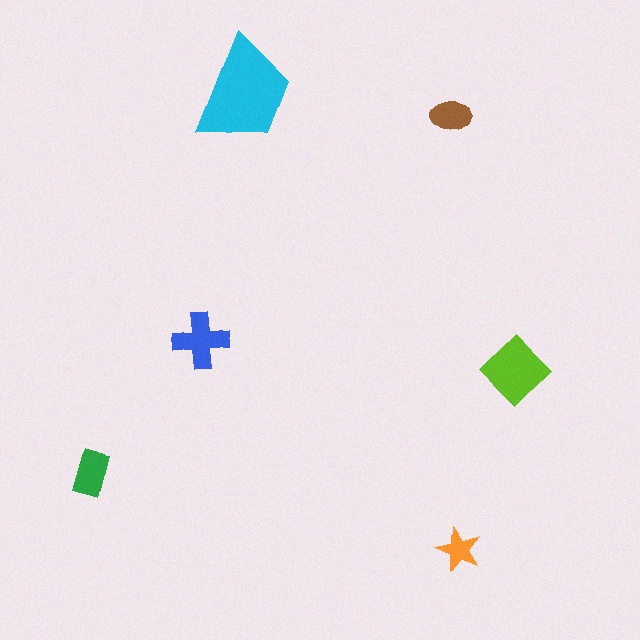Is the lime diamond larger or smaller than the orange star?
Larger.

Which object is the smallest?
The orange star.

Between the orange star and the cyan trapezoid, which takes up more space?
The cyan trapezoid.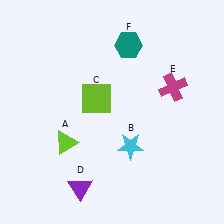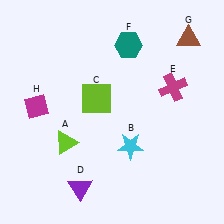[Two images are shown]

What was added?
A brown triangle (G), a magenta diamond (H) were added in Image 2.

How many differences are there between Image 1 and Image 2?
There are 2 differences between the two images.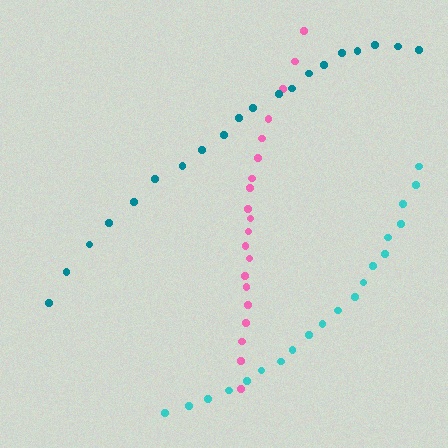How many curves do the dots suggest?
There are 3 distinct paths.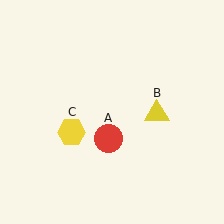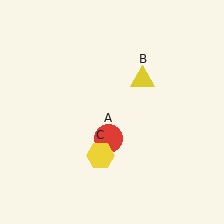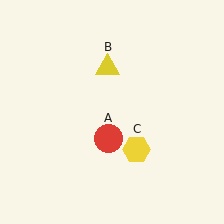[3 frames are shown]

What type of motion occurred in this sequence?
The yellow triangle (object B), yellow hexagon (object C) rotated counterclockwise around the center of the scene.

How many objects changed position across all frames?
2 objects changed position: yellow triangle (object B), yellow hexagon (object C).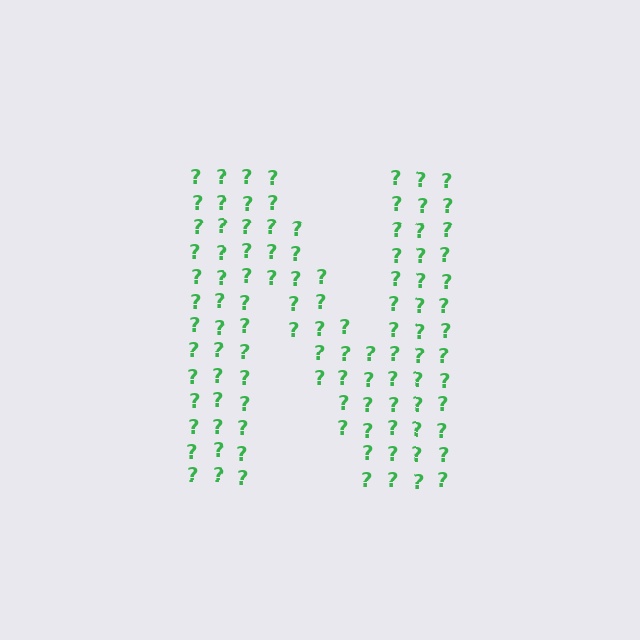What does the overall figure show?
The overall figure shows the letter N.